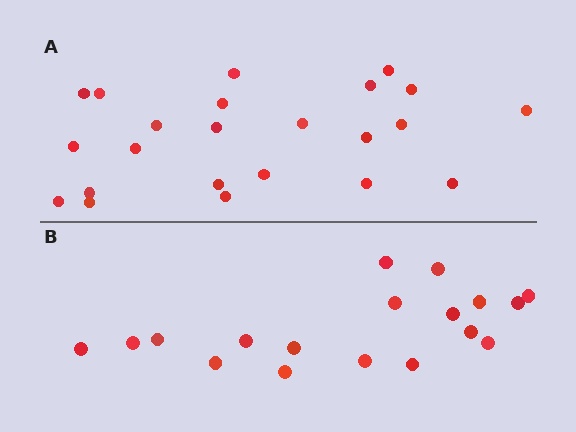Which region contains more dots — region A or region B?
Region A (the top region) has more dots.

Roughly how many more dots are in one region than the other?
Region A has about 5 more dots than region B.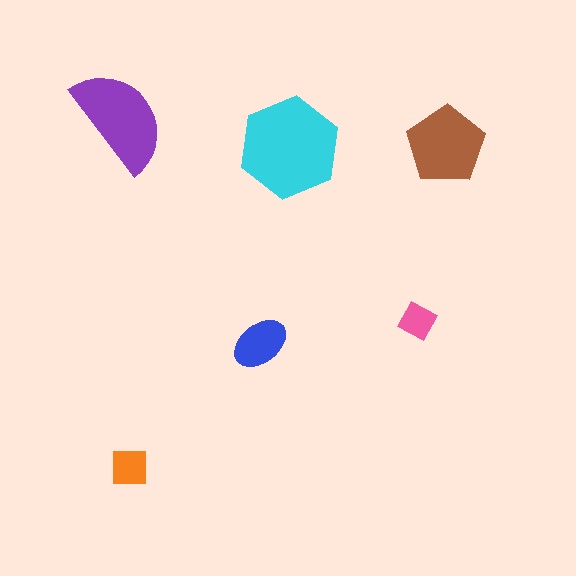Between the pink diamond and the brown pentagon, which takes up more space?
The brown pentagon.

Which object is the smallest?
The pink diamond.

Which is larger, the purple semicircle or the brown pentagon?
The purple semicircle.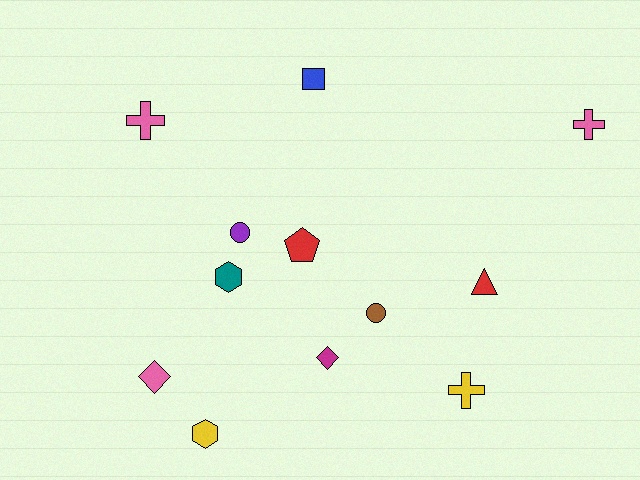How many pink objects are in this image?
There are 3 pink objects.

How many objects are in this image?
There are 12 objects.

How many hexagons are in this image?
There are 2 hexagons.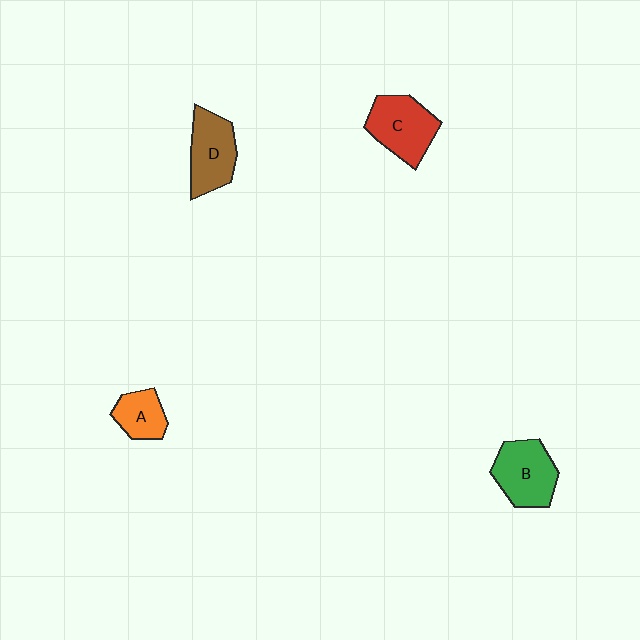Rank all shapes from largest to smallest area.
From largest to smallest: C (red), B (green), D (brown), A (orange).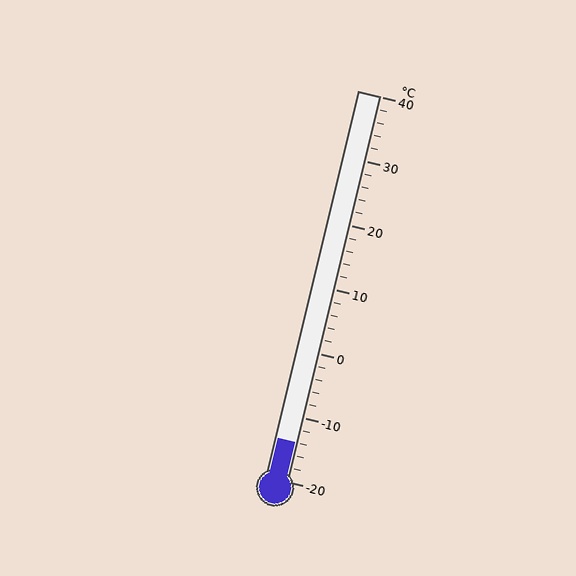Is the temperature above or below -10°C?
The temperature is below -10°C.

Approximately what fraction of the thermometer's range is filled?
The thermometer is filled to approximately 10% of its range.